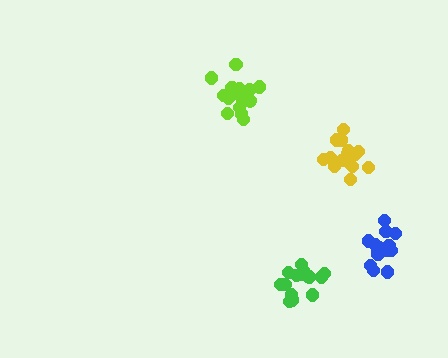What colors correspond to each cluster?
The clusters are colored: green, lime, blue, yellow.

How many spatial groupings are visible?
There are 4 spatial groupings.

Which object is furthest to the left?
The lime cluster is leftmost.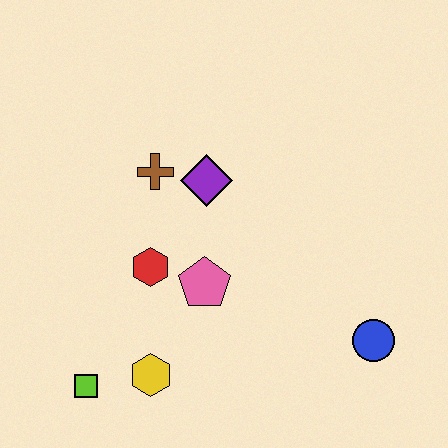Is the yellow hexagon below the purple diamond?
Yes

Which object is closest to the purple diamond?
The brown cross is closest to the purple diamond.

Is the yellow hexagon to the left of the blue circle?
Yes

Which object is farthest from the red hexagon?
The blue circle is farthest from the red hexagon.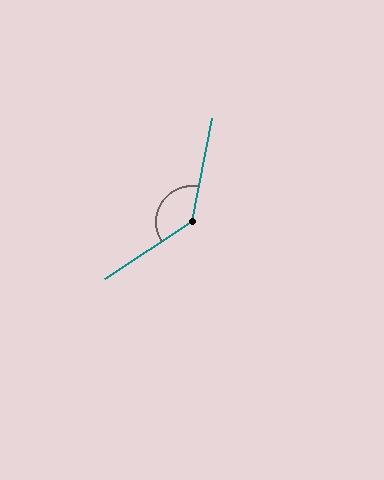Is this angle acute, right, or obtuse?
It is obtuse.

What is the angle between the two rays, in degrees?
Approximately 134 degrees.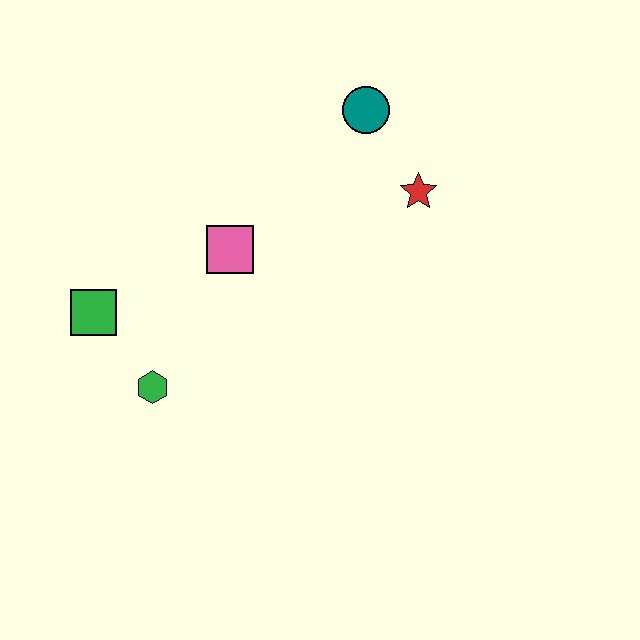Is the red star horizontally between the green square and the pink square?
No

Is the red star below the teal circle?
Yes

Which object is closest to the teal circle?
The red star is closest to the teal circle.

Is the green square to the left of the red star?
Yes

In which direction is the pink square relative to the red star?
The pink square is to the left of the red star.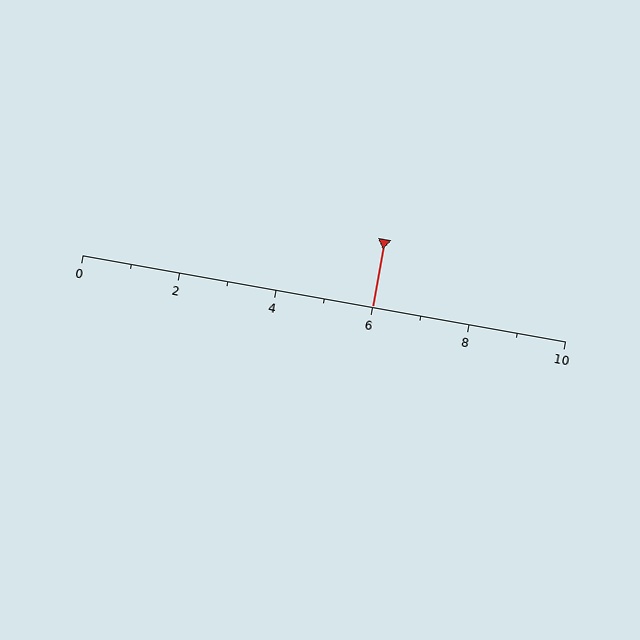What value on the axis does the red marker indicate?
The marker indicates approximately 6.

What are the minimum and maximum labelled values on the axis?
The axis runs from 0 to 10.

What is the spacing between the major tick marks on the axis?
The major ticks are spaced 2 apart.